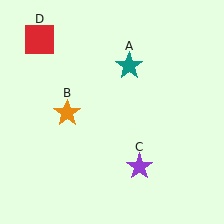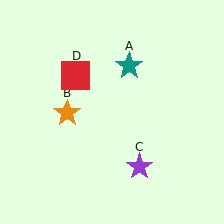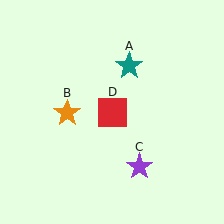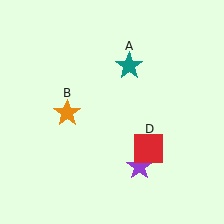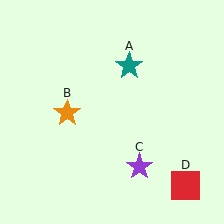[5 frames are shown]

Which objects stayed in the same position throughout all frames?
Teal star (object A) and orange star (object B) and purple star (object C) remained stationary.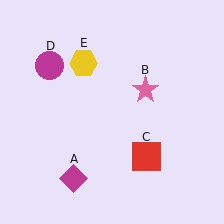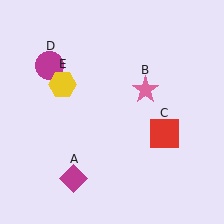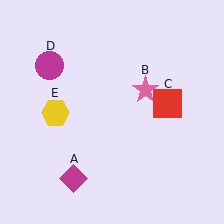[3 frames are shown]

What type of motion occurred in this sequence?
The red square (object C), yellow hexagon (object E) rotated counterclockwise around the center of the scene.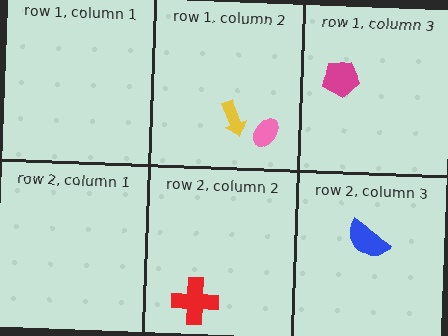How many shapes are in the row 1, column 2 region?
2.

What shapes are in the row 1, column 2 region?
The yellow arrow, the pink ellipse.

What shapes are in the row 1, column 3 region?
The magenta pentagon.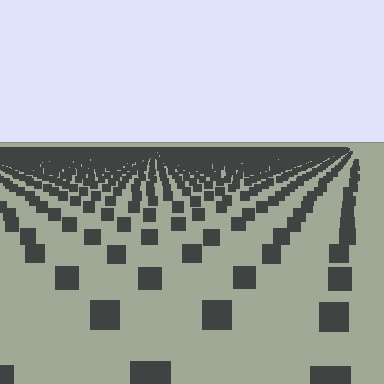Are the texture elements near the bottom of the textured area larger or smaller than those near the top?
Larger. Near the bottom, elements are closer to the viewer and appear at a bigger on-screen size.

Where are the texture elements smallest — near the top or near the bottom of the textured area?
Near the top.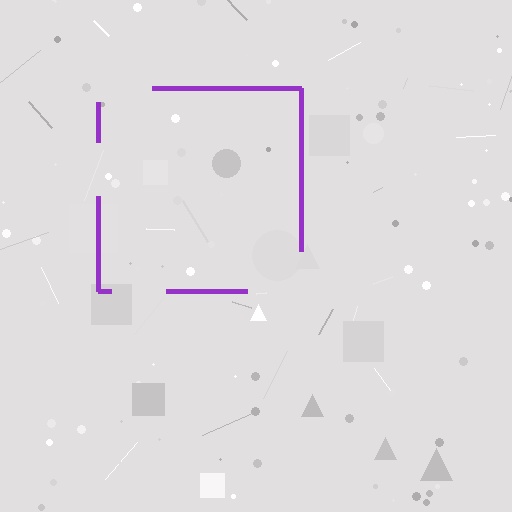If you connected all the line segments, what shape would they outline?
They would outline a square.